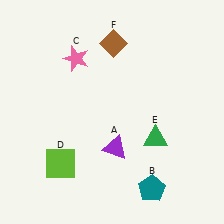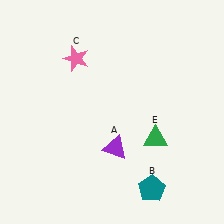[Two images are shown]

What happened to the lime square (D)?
The lime square (D) was removed in Image 2. It was in the bottom-left area of Image 1.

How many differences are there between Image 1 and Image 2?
There are 2 differences between the two images.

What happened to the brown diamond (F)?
The brown diamond (F) was removed in Image 2. It was in the top-right area of Image 1.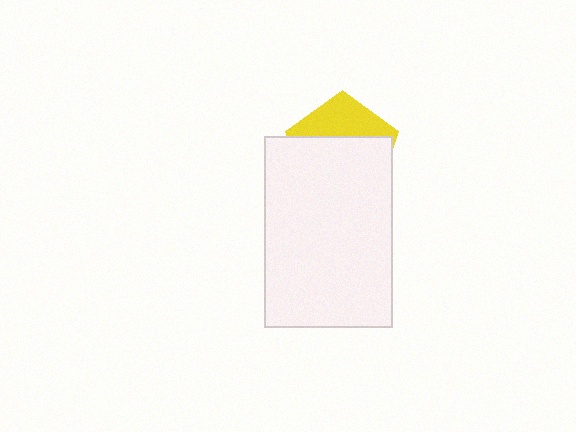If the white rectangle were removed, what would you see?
You would see the complete yellow pentagon.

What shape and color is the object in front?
The object in front is a white rectangle.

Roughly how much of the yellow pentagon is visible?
A small part of it is visible (roughly 34%).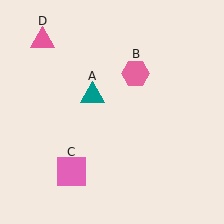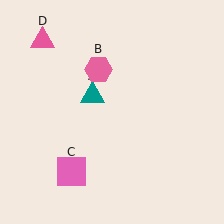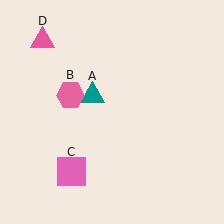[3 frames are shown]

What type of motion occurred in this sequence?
The pink hexagon (object B) rotated counterclockwise around the center of the scene.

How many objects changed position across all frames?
1 object changed position: pink hexagon (object B).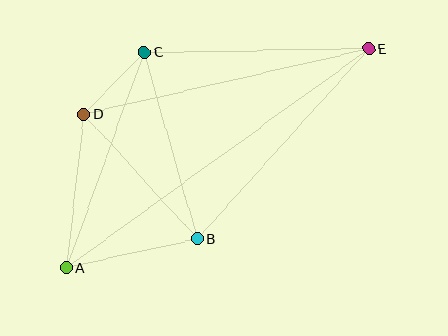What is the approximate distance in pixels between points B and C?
The distance between B and C is approximately 194 pixels.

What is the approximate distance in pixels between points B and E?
The distance between B and E is approximately 256 pixels.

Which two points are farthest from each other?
Points A and E are farthest from each other.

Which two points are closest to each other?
Points C and D are closest to each other.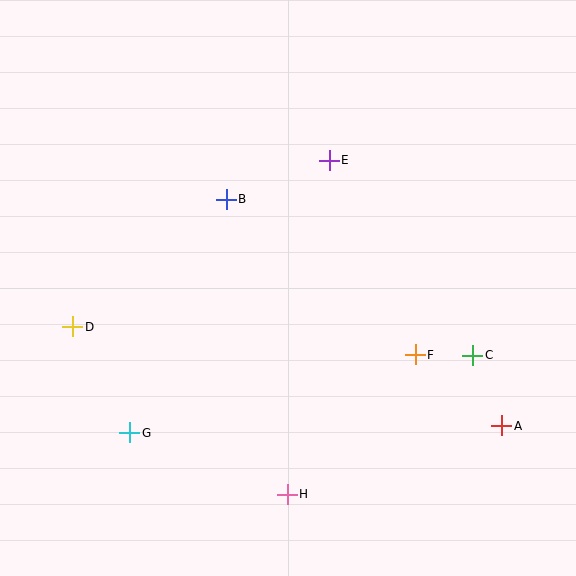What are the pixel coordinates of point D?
Point D is at (73, 327).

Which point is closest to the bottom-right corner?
Point A is closest to the bottom-right corner.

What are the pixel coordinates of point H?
Point H is at (287, 494).